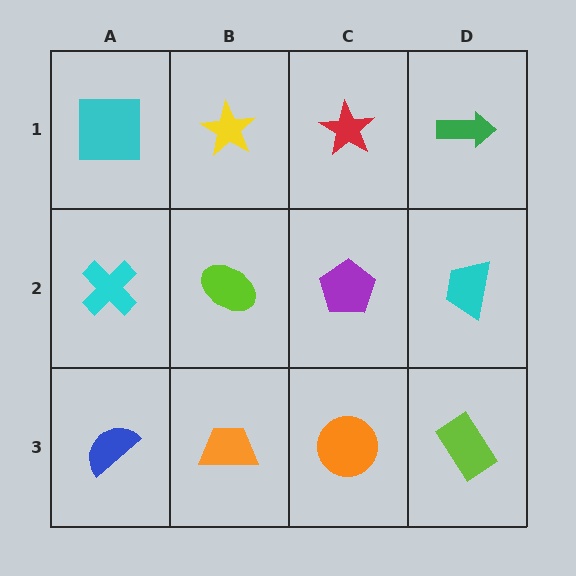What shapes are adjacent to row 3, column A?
A cyan cross (row 2, column A), an orange trapezoid (row 3, column B).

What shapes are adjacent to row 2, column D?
A green arrow (row 1, column D), a lime rectangle (row 3, column D), a purple pentagon (row 2, column C).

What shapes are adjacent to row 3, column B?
A lime ellipse (row 2, column B), a blue semicircle (row 3, column A), an orange circle (row 3, column C).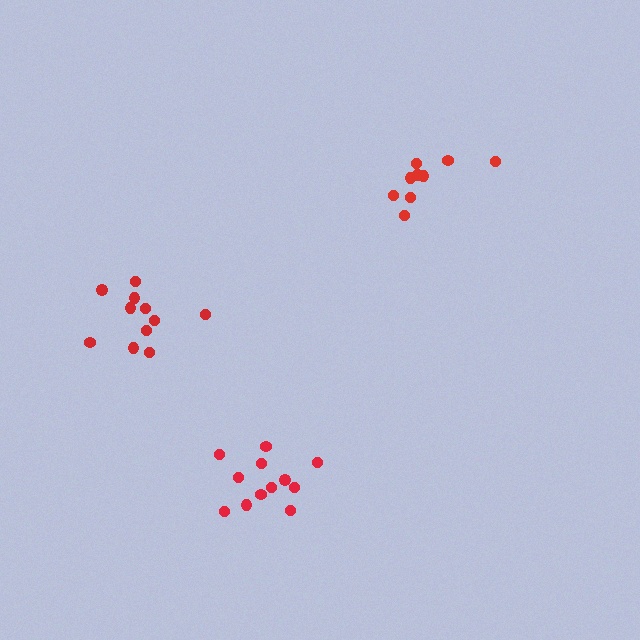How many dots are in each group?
Group 1: 9 dots, Group 2: 12 dots, Group 3: 11 dots (32 total).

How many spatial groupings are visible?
There are 3 spatial groupings.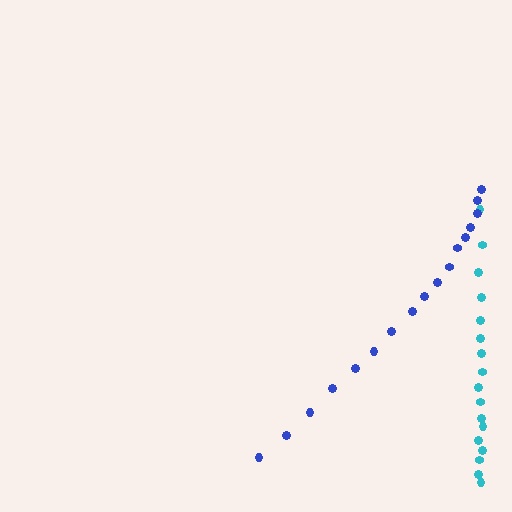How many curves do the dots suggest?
There are 2 distinct paths.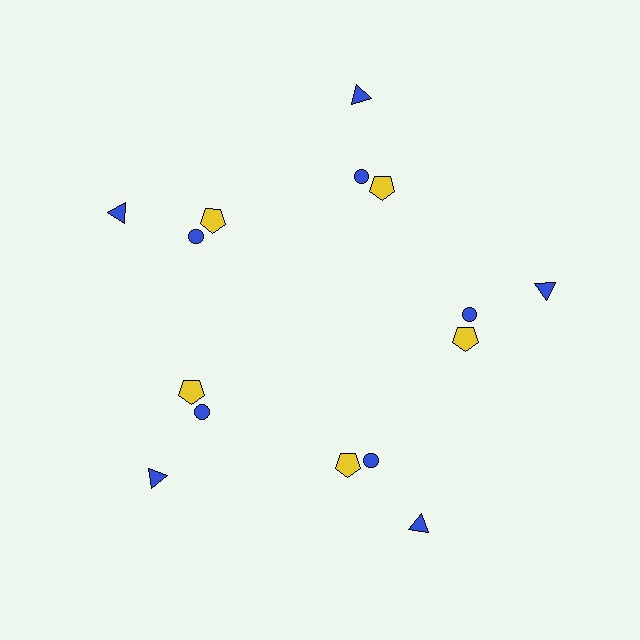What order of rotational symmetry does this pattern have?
This pattern has 5-fold rotational symmetry.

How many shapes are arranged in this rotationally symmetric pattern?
There are 15 shapes, arranged in 5 groups of 3.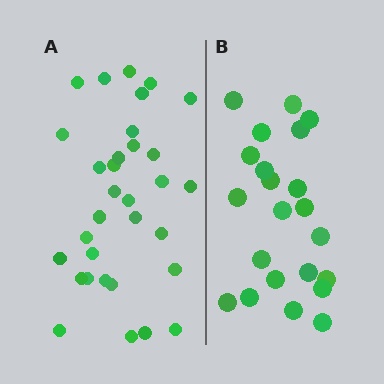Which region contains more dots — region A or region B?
Region A (the left region) has more dots.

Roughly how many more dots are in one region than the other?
Region A has roughly 10 or so more dots than region B.